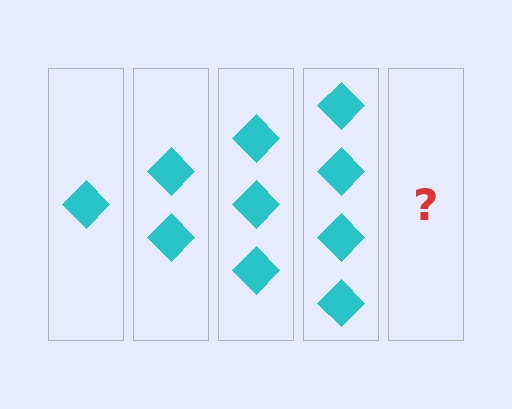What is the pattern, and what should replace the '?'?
The pattern is that each step adds one more diamond. The '?' should be 5 diamonds.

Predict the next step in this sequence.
The next step is 5 diamonds.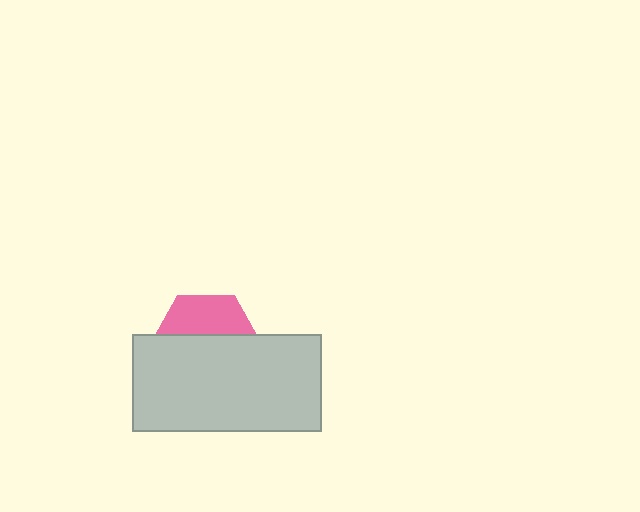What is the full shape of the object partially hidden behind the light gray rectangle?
The partially hidden object is a pink hexagon.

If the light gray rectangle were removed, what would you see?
You would see the complete pink hexagon.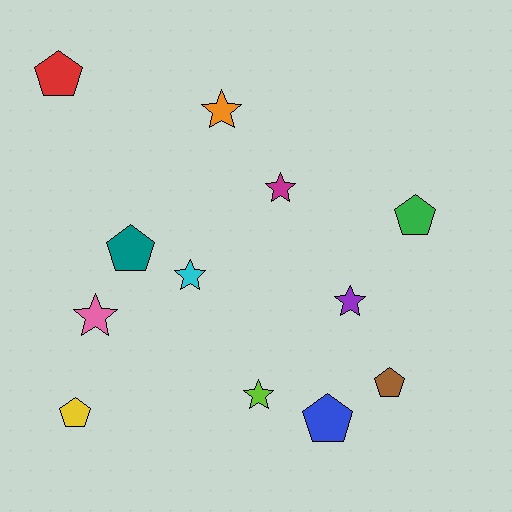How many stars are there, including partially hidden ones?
There are 6 stars.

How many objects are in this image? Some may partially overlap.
There are 12 objects.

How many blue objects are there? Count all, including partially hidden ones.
There is 1 blue object.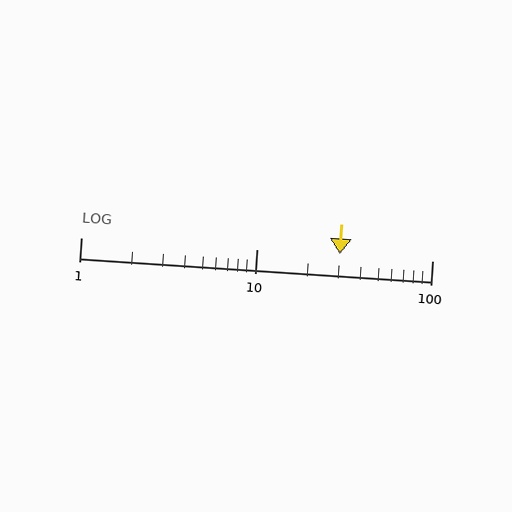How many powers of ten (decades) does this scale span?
The scale spans 2 decades, from 1 to 100.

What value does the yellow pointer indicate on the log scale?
The pointer indicates approximately 30.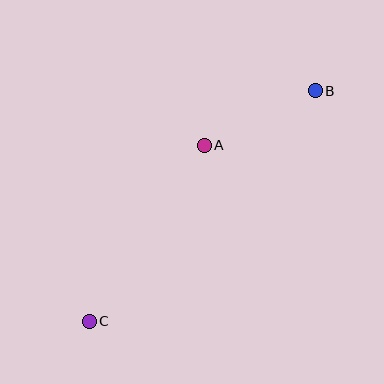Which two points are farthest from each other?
Points B and C are farthest from each other.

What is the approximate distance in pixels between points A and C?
The distance between A and C is approximately 210 pixels.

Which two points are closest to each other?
Points A and B are closest to each other.